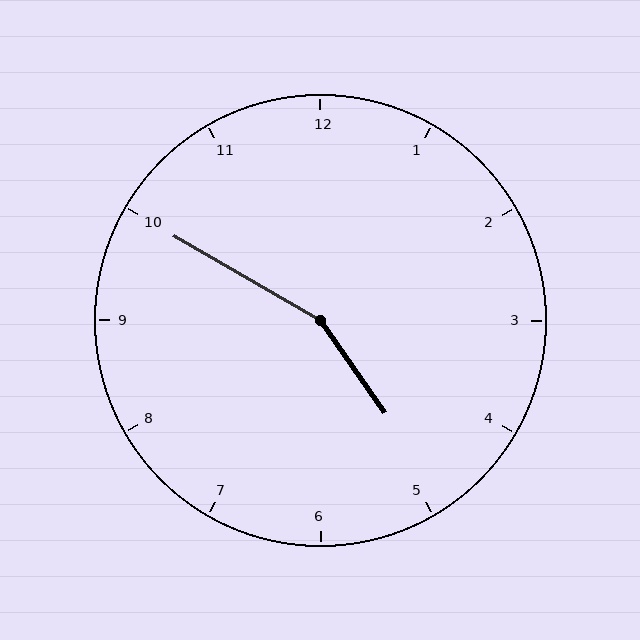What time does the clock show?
4:50.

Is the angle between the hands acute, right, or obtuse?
It is obtuse.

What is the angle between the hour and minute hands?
Approximately 155 degrees.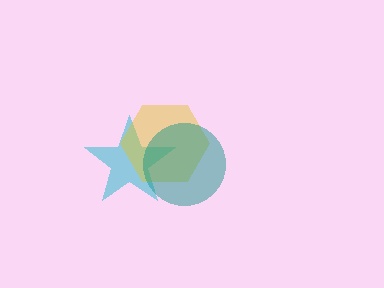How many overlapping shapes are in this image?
There are 3 overlapping shapes in the image.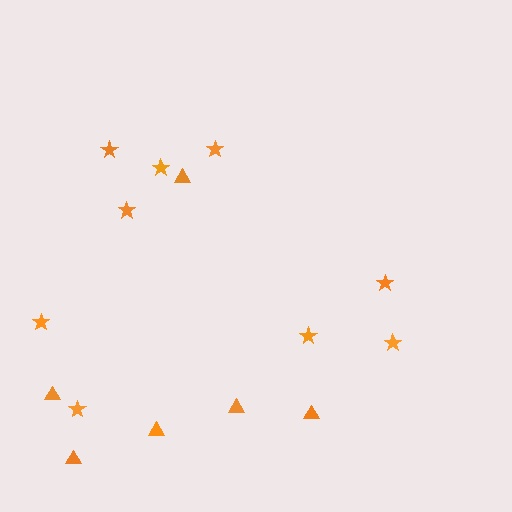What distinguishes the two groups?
There are 2 groups: one group of triangles (6) and one group of stars (9).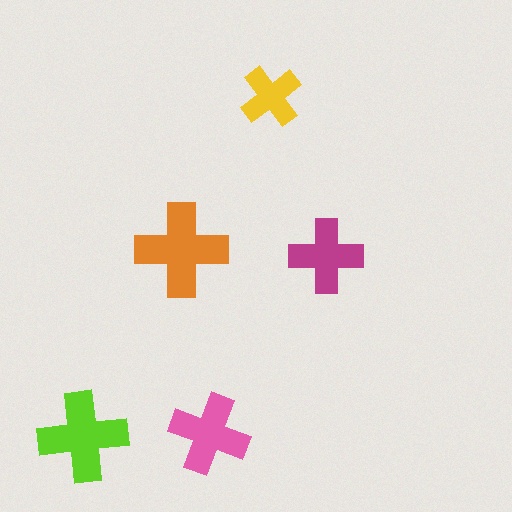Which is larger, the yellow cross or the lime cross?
The lime one.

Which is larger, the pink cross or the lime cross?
The lime one.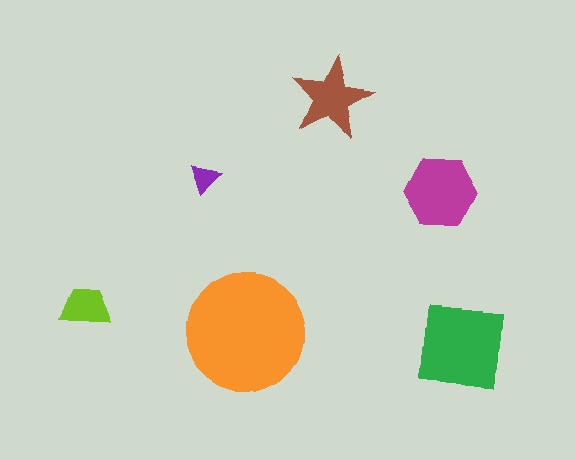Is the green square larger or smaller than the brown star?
Larger.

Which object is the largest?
The orange circle.